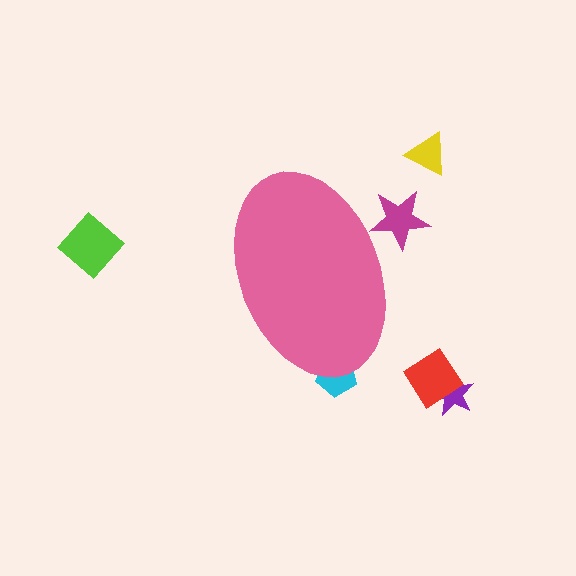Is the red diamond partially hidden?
No, the red diamond is fully visible.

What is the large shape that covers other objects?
A pink ellipse.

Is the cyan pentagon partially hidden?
Yes, the cyan pentagon is partially hidden behind the pink ellipse.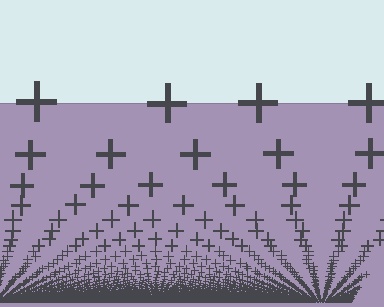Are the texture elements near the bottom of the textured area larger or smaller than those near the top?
Smaller. The gradient is inverted — elements near the bottom are smaller and denser.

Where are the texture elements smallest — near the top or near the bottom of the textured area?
Near the bottom.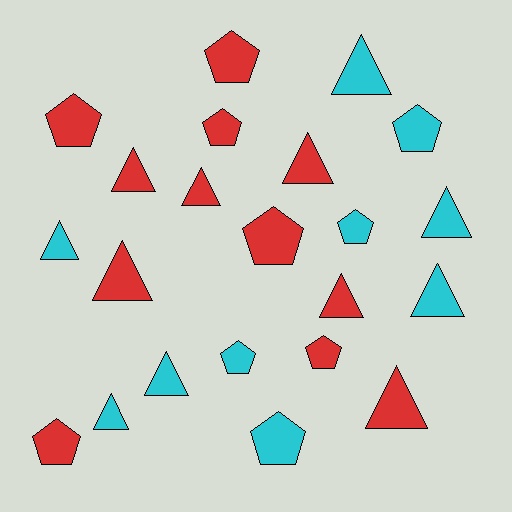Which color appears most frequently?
Red, with 12 objects.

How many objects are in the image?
There are 22 objects.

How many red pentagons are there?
There are 6 red pentagons.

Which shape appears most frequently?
Triangle, with 12 objects.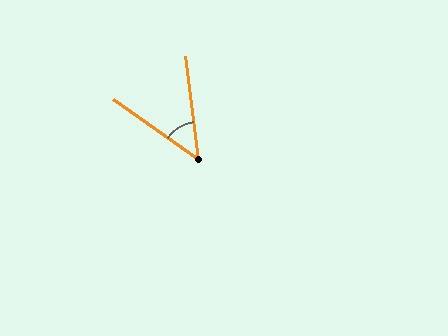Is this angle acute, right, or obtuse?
It is acute.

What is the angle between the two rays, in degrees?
Approximately 48 degrees.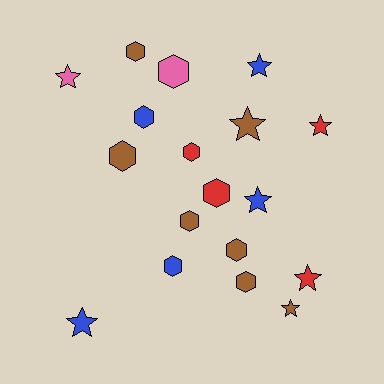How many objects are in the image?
There are 18 objects.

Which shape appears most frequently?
Hexagon, with 10 objects.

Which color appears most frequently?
Brown, with 7 objects.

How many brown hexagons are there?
There are 5 brown hexagons.